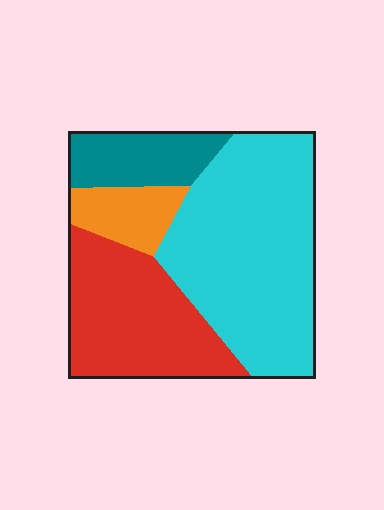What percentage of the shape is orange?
Orange covers about 10% of the shape.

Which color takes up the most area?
Cyan, at roughly 50%.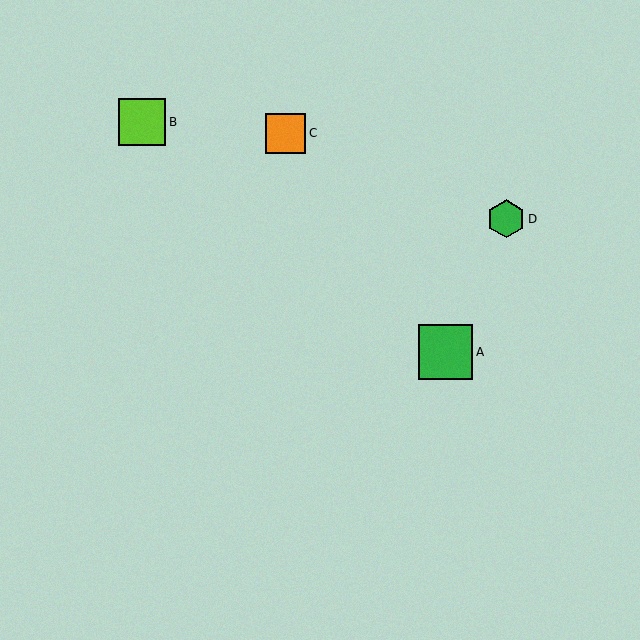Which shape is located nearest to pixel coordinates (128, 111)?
The lime square (labeled B) at (142, 122) is nearest to that location.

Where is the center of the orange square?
The center of the orange square is at (286, 133).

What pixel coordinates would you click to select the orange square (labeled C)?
Click at (286, 133) to select the orange square C.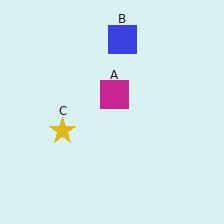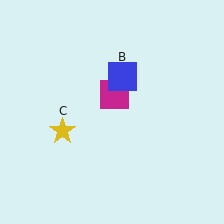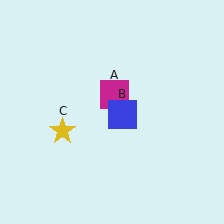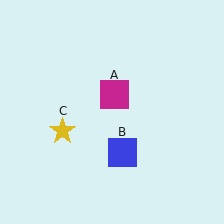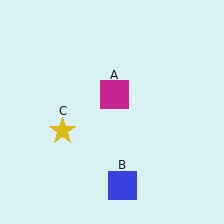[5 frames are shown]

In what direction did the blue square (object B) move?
The blue square (object B) moved down.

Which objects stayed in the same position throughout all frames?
Magenta square (object A) and yellow star (object C) remained stationary.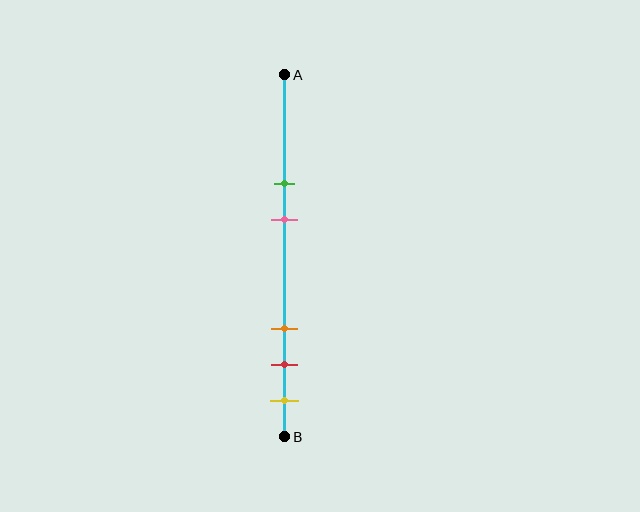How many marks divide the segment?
There are 5 marks dividing the segment.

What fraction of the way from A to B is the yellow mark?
The yellow mark is approximately 90% (0.9) of the way from A to B.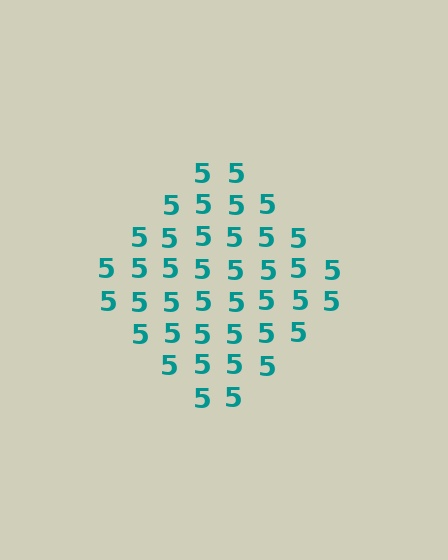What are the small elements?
The small elements are digit 5's.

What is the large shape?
The large shape is a diamond.